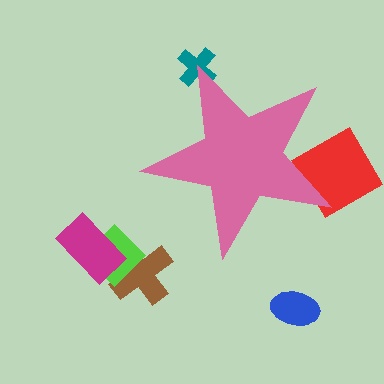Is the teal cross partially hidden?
Yes, the teal cross is partially hidden behind the pink star.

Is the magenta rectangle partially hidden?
No, the magenta rectangle is fully visible.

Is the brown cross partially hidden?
No, the brown cross is fully visible.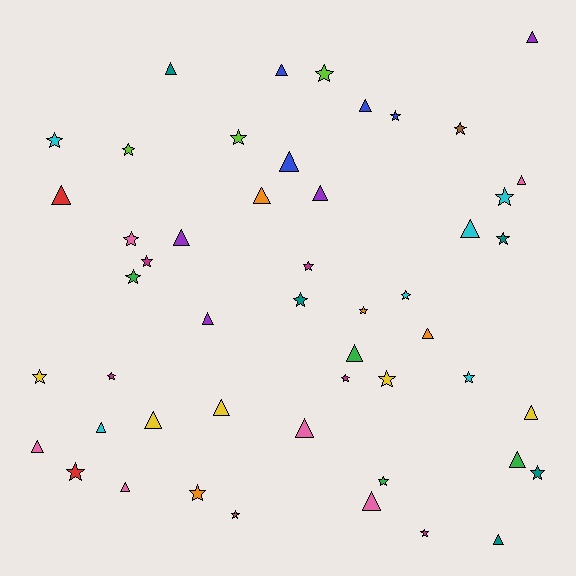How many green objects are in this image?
There are 4 green objects.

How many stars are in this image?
There are 26 stars.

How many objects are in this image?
There are 50 objects.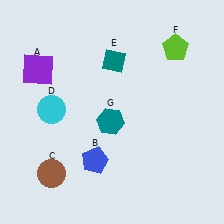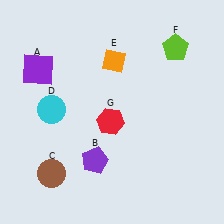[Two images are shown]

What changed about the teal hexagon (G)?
In Image 1, G is teal. In Image 2, it changed to red.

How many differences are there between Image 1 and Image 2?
There are 3 differences between the two images.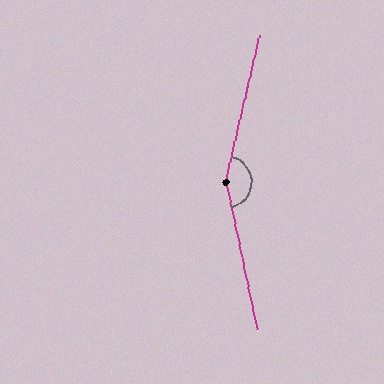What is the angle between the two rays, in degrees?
Approximately 156 degrees.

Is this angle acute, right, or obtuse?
It is obtuse.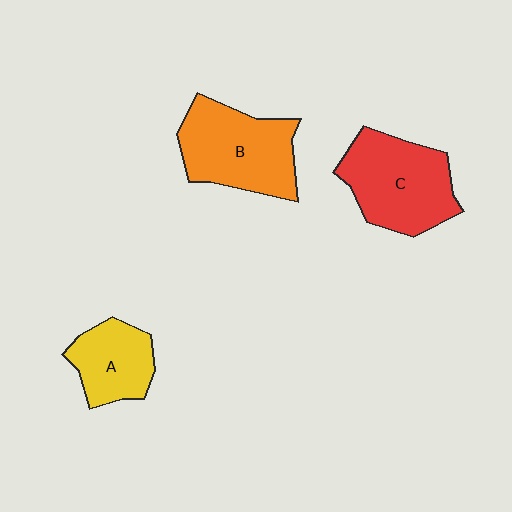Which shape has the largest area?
Shape C (red).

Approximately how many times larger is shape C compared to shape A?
Approximately 1.6 times.